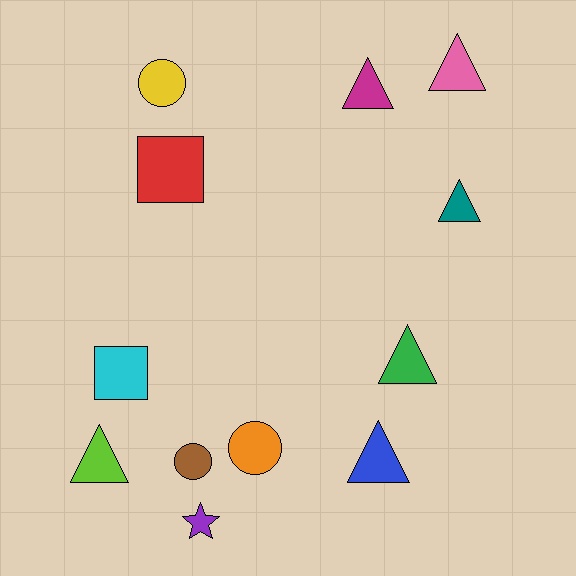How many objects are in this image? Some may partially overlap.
There are 12 objects.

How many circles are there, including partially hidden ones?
There are 3 circles.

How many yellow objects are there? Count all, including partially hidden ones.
There is 1 yellow object.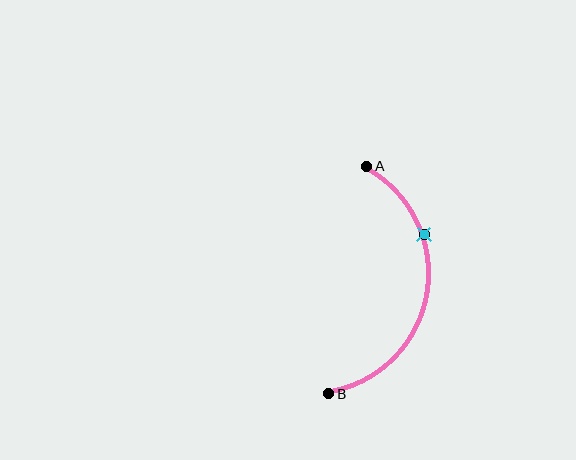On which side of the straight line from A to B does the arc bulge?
The arc bulges to the right of the straight line connecting A and B.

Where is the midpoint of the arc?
The arc midpoint is the point on the curve farthest from the straight line joining A and B. It sits to the right of that line.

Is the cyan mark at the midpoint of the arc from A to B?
No. The cyan mark lies on the arc but is closer to endpoint A. The arc midpoint would be at the point on the curve equidistant along the arc from both A and B.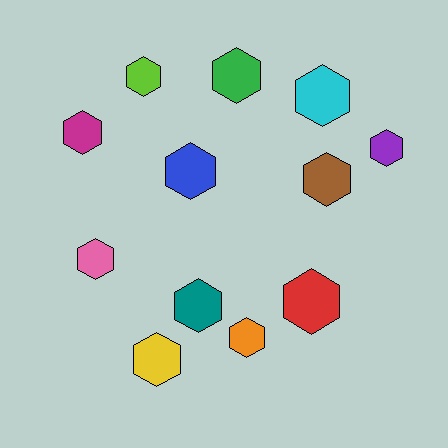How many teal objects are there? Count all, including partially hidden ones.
There is 1 teal object.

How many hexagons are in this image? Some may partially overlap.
There are 12 hexagons.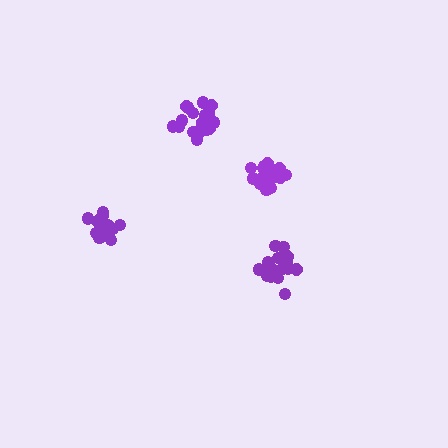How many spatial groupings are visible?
There are 4 spatial groupings.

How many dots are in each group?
Group 1: 20 dots, Group 2: 19 dots, Group 3: 14 dots, Group 4: 20 dots (73 total).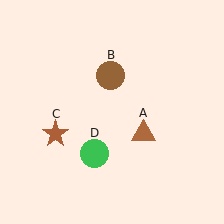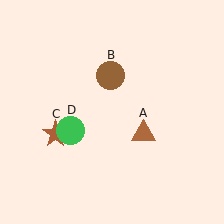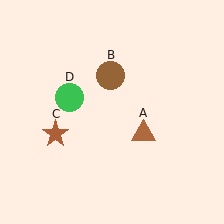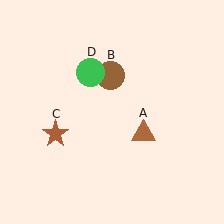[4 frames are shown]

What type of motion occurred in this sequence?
The green circle (object D) rotated clockwise around the center of the scene.